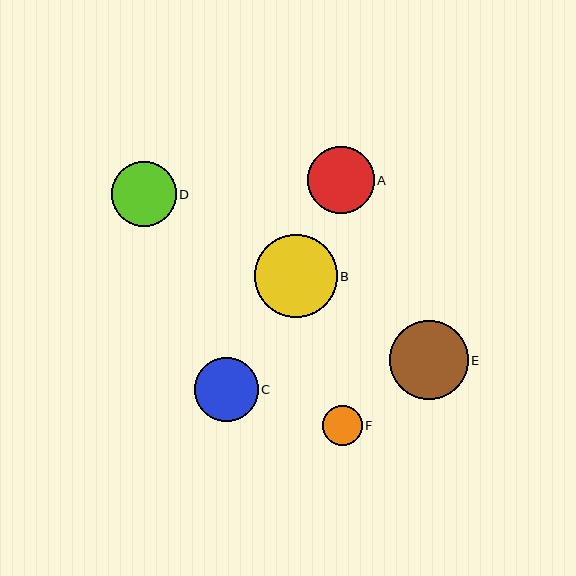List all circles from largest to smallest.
From largest to smallest: B, E, A, D, C, F.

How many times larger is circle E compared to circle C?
Circle E is approximately 1.2 times the size of circle C.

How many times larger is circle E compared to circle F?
Circle E is approximately 2.0 times the size of circle F.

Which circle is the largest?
Circle B is the largest with a size of approximately 83 pixels.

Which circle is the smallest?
Circle F is the smallest with a size of approximately 39 pixels.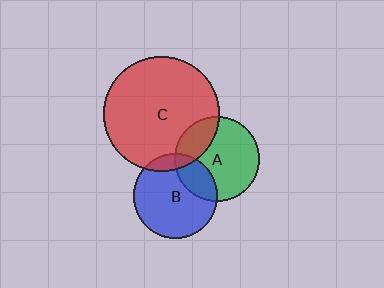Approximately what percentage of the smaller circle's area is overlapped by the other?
Approximately 10%.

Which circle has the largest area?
Circle C (red).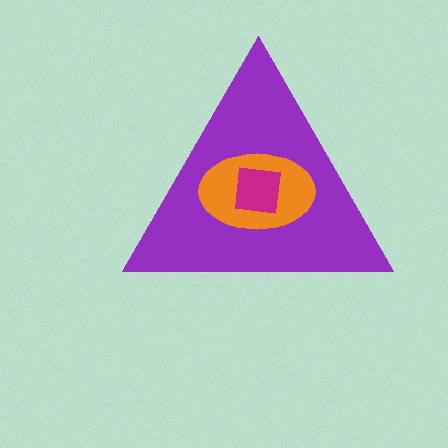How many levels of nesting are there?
3.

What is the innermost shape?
The magenta square.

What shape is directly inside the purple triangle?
The orange ellipse.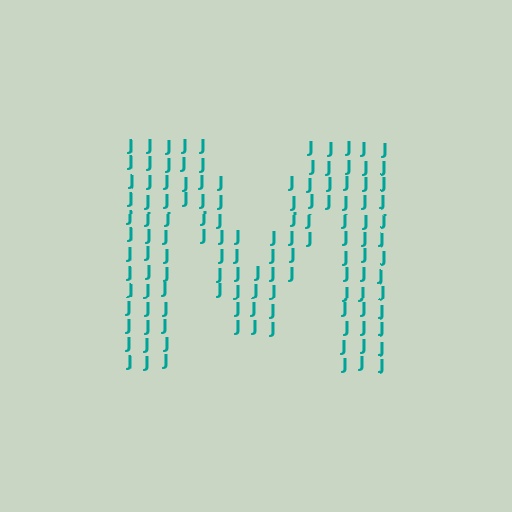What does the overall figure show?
The overall figure shows the letter M.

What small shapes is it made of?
It is made of small letter J's.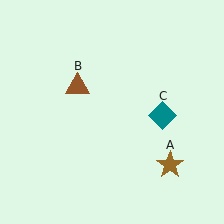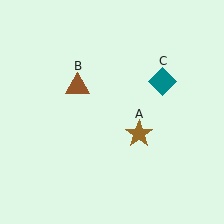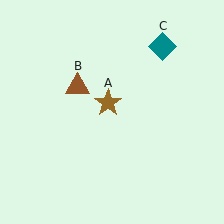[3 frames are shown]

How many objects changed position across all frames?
2 objects changed position: brown star (object A), teal diamond (object C).